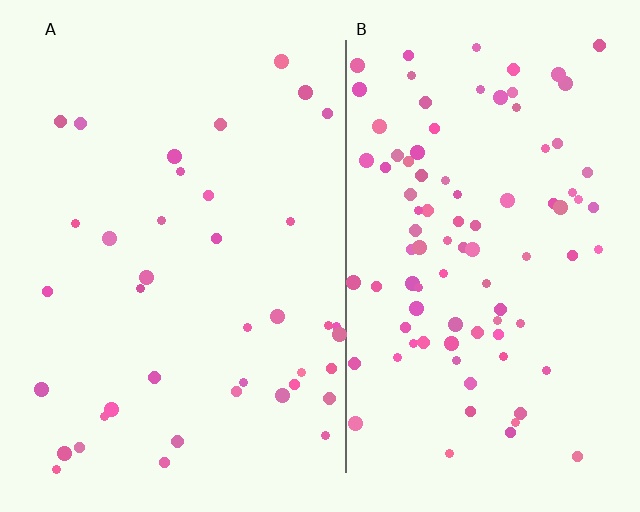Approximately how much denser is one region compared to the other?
Approximately 2.4× — region B over region A.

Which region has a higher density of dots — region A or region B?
B (the right).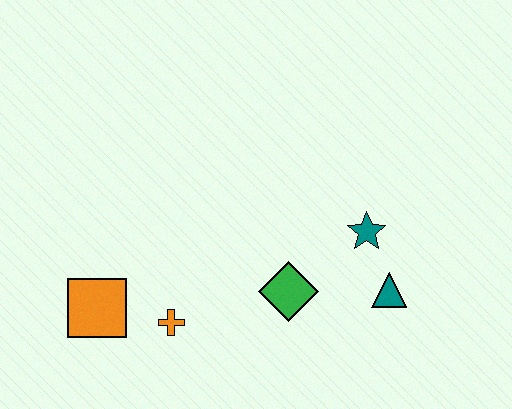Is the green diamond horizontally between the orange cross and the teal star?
Yes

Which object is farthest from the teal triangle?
The orange square is farthest from the teal triangle.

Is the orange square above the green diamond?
No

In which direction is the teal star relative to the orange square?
The teal star is to the right of the orange square.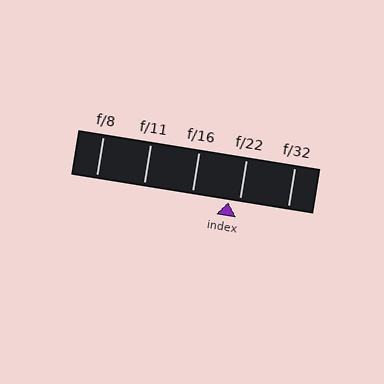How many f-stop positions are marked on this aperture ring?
There are 5 f-stop positions marked.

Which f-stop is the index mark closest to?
The index mark is closest to f/22.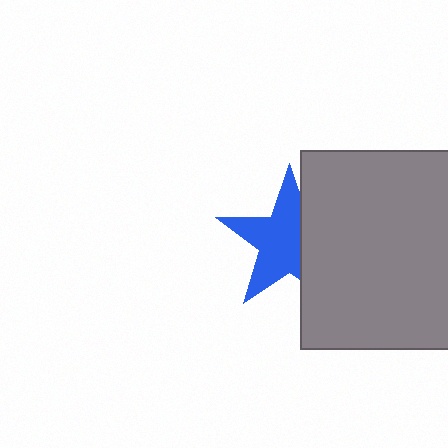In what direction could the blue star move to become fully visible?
The blue star could move left. That would shift it out from behind the gray square entirely.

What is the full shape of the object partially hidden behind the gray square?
The partially hidden object is a blue star.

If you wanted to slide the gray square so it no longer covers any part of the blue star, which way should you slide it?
Slide it right — that is the most direct way to separate the two shapes.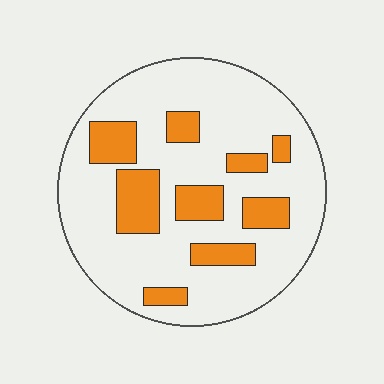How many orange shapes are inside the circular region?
9.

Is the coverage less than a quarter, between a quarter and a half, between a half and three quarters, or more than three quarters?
Less than a quarter.